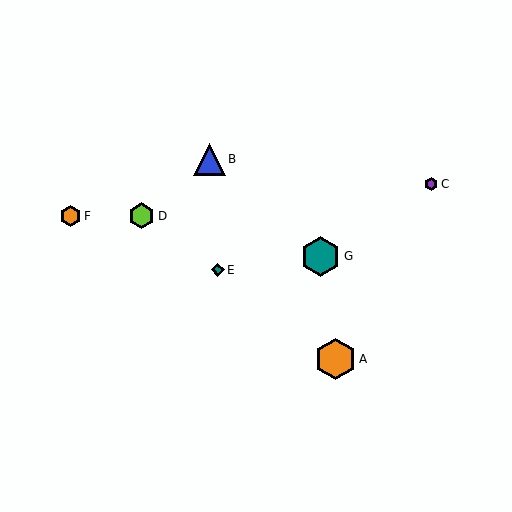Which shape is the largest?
The orange hexagon (labeled A) is the largest.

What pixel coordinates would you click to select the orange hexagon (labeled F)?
Click at (71, 216) to select the orange hexagon F.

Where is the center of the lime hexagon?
The center of the lime hexagon is at (142, 216).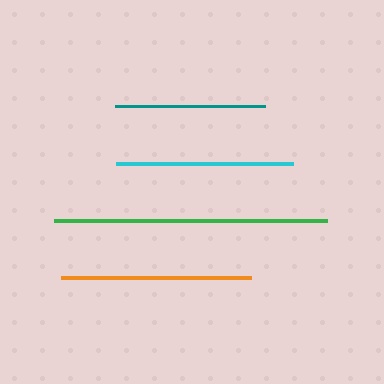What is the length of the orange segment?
The orange segment is approximately 190 pixels long.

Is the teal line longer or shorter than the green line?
The green line is longer than the teal line.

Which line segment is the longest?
The green line is the longest at approximately 272 pixels.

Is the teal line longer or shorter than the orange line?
The orange line is longer than the teal line.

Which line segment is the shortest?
The teal line is the shortest at approximately 150 pixels.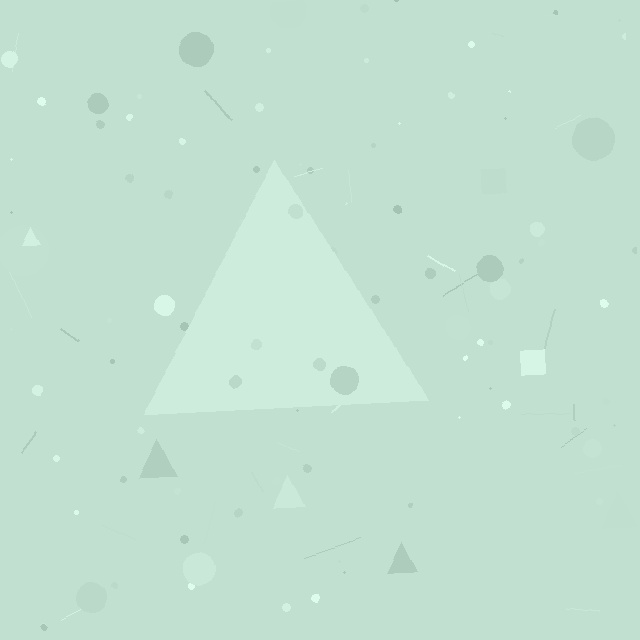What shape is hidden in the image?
A triangle is hidden in the image.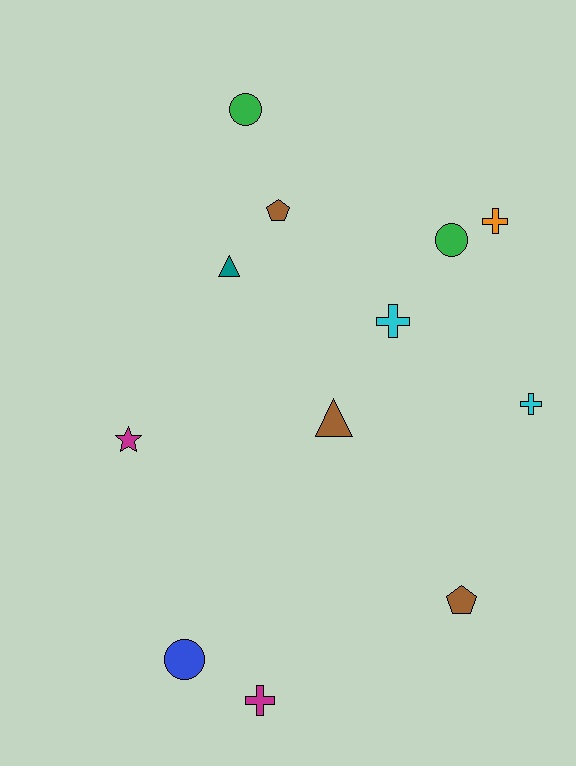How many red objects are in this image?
There are no red objects.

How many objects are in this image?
There are 12 objects.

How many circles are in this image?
There are 3 circles.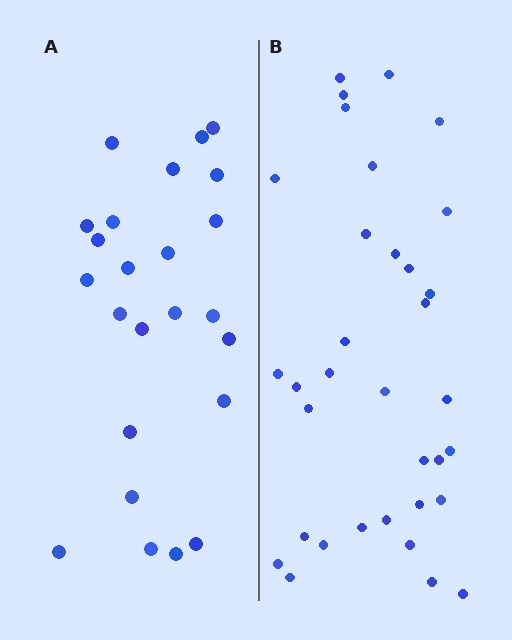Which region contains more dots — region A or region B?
Region B (the right region) has more dots.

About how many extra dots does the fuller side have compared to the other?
Region B has roughly 10 or so more dots than region A.